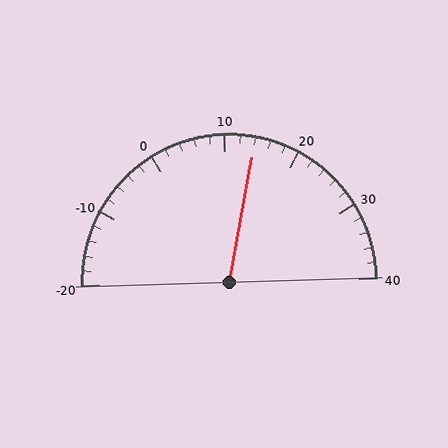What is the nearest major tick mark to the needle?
The nearest major tick mark is 10.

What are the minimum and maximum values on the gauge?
The gauge ranges from -20 to 40.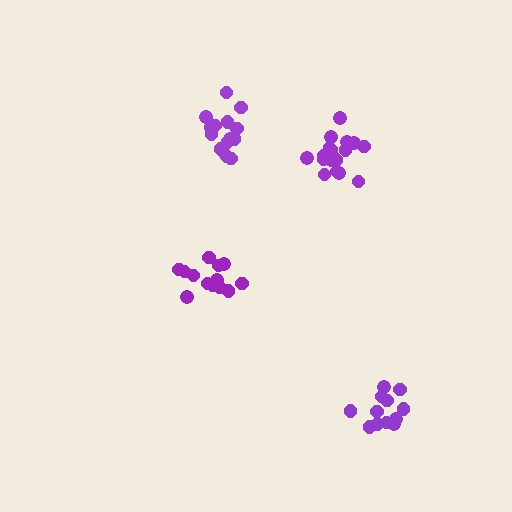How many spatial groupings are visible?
There are 4 spatial groupings.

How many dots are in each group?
Group 1: 16 dots, Group 2: 13 dots, Group 3: 12 dots, Group 4: 18 dots (59 total).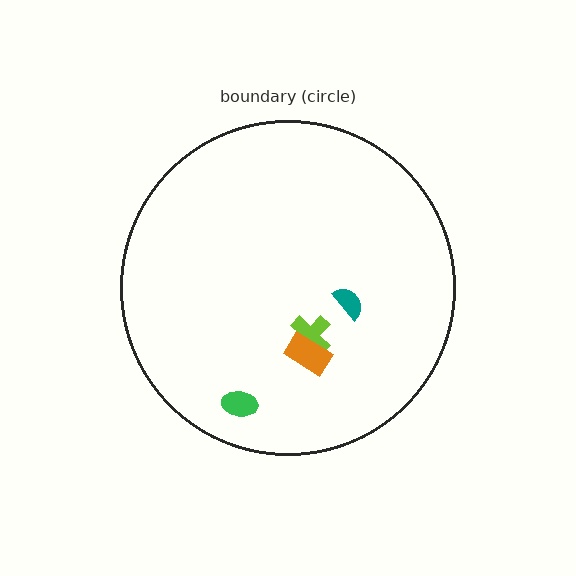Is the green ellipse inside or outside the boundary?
Inside.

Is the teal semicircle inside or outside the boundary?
Inside.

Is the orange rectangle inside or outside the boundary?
Inside.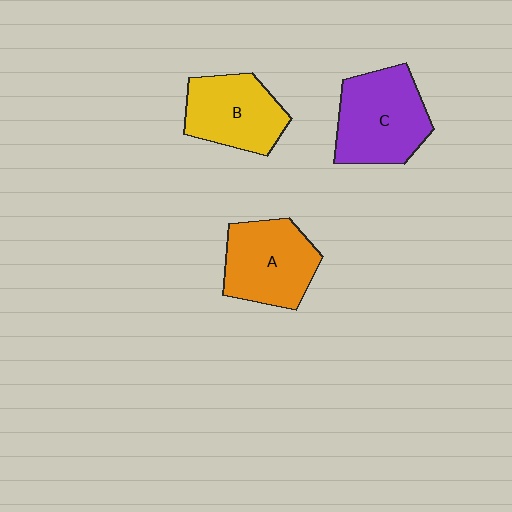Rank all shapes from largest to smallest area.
From largest to smallest: C (purple), A (orange), B (yellow).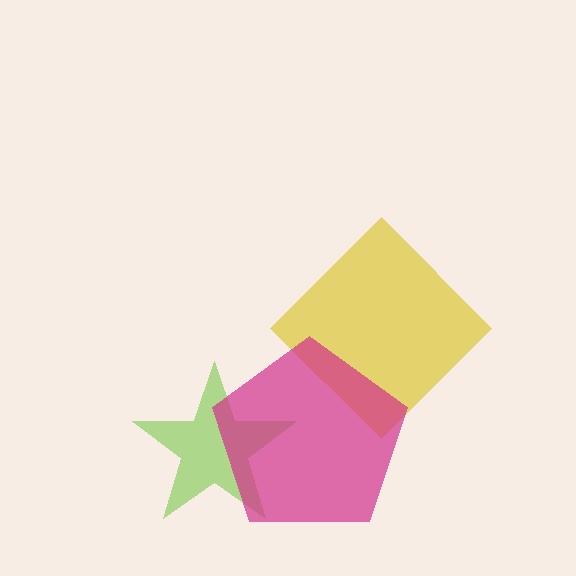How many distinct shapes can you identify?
There are 3 distinct shapes: a yellow diamond, a lime star, a magenta pentagon.